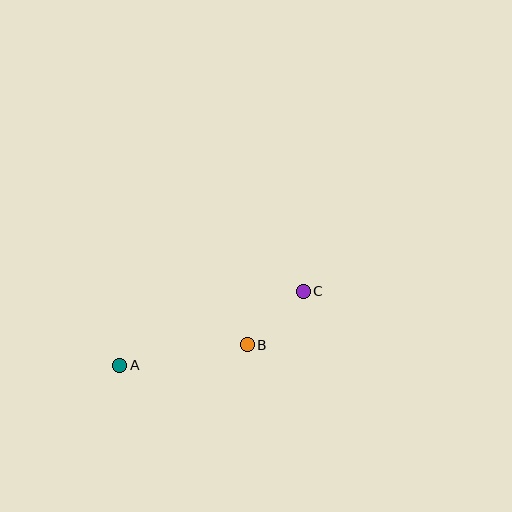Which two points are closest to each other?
Points B and C are closest to each other.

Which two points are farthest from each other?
Points A and C are farthest from each other.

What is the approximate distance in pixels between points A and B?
The distance between A and B is approximately 129 pixels.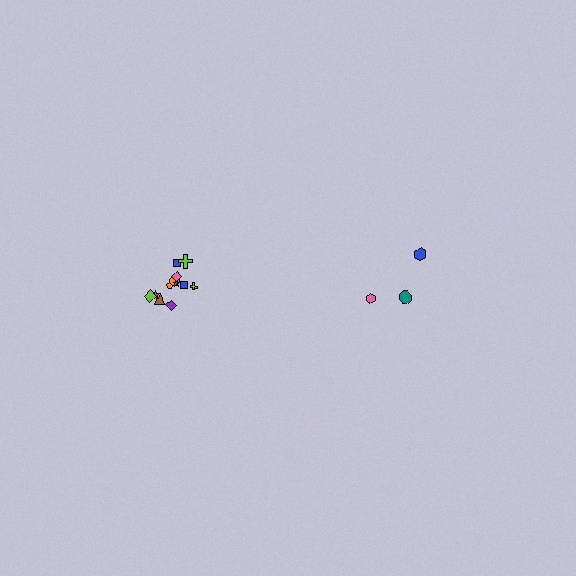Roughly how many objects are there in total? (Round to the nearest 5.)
Roughly 15 objects in total.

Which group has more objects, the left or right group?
The left group.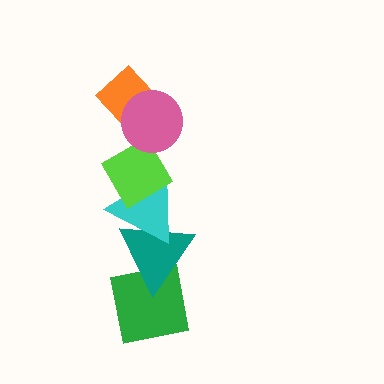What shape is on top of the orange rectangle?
The pink circle is on top of the orange rectangle.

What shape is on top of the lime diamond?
The orange rectangle is on top of the lime diamond.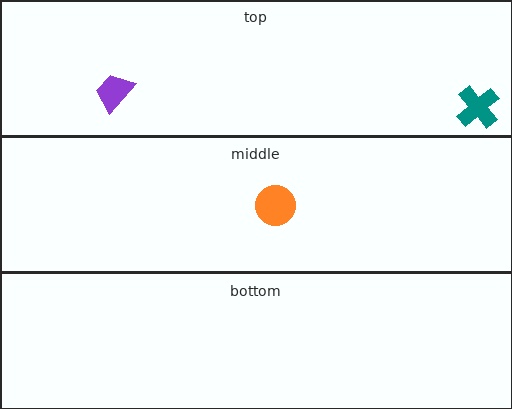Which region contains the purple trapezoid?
The top region.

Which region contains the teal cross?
The top region.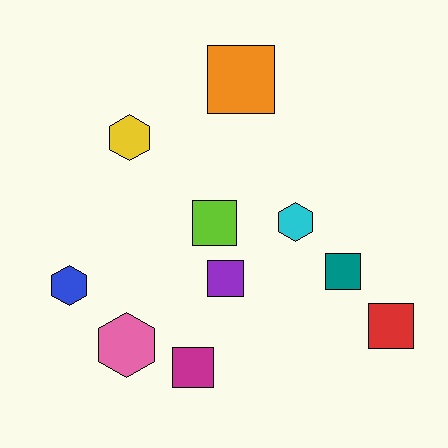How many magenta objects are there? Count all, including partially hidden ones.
There is 1 magenta object.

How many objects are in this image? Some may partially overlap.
There are 10 objects.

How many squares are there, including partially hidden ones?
There are 6 squares.